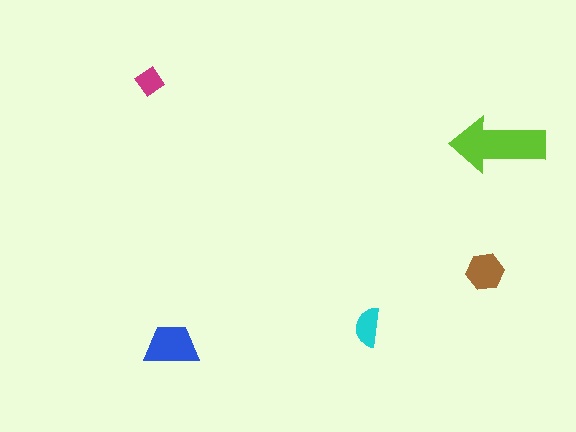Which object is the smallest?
The magenta diamond.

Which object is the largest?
The lime arrow.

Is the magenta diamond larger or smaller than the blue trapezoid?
Smaller.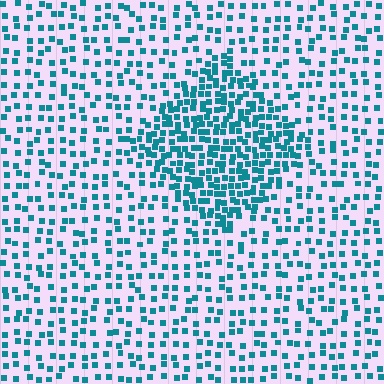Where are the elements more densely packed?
The elements are more densely packed inside the diamond boundary.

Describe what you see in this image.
The image contains small teal elements arranged at two different densities. A diamond-shaped region is visible where the elements are more densely packed than the surrounding area.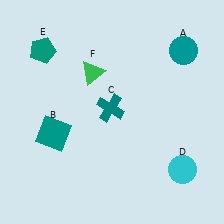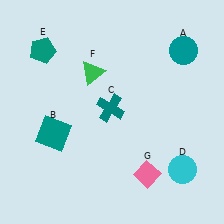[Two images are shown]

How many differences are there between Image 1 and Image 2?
There is 1 difference between the two images.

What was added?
A pink diamond (G) was added in Image 2.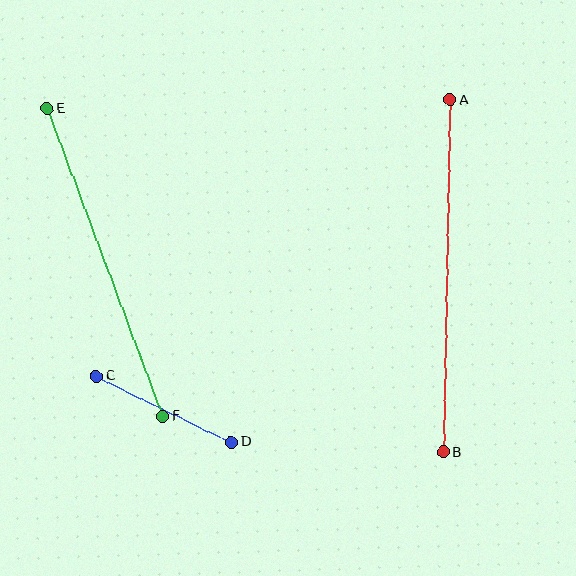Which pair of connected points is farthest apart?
Points A and B are farthest apart.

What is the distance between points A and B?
The distance is approximately 353 pixels.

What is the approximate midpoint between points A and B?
The midpoint is at approximately (447, 276) pixels.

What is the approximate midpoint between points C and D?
The midpoint is at approximately (164, 409) pixels.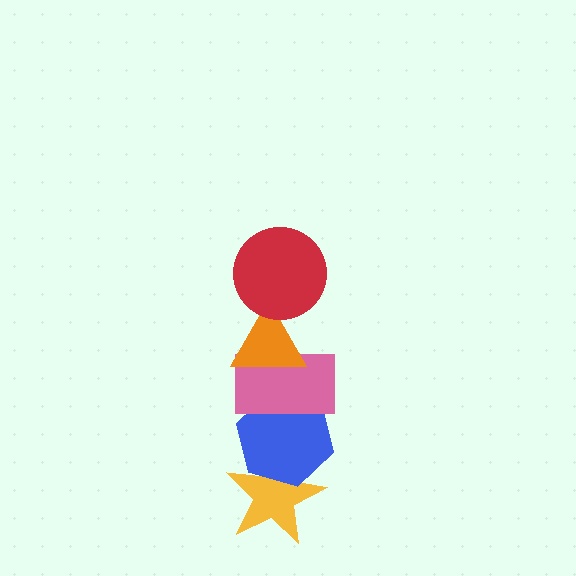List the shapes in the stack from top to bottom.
From top to bottom: the red circle, the orange triangle, the pink rectangle, the blue hexagon, the yellow star.